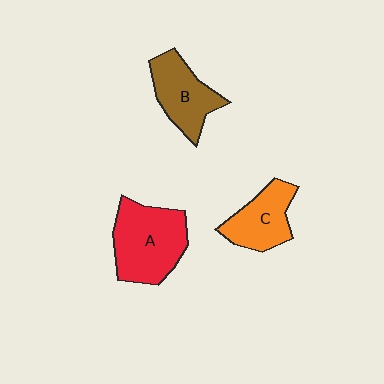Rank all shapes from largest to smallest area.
From largest to smallest: A (red), B (brown), C (orange).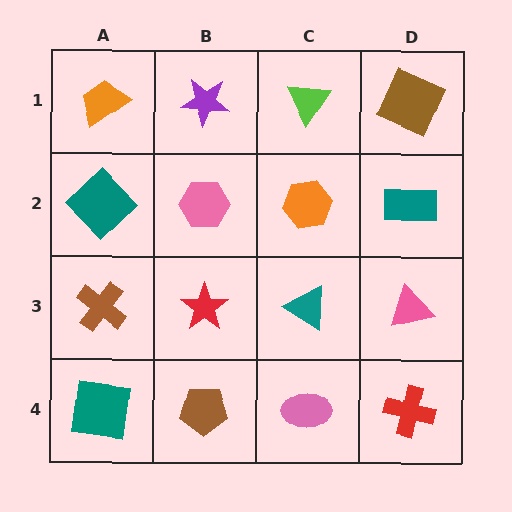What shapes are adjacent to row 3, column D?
A teal rectangle (row 2, column D), a red cross (row 4, column D), a teal triangle (row 3, column C).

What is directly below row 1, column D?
A teal rectangle.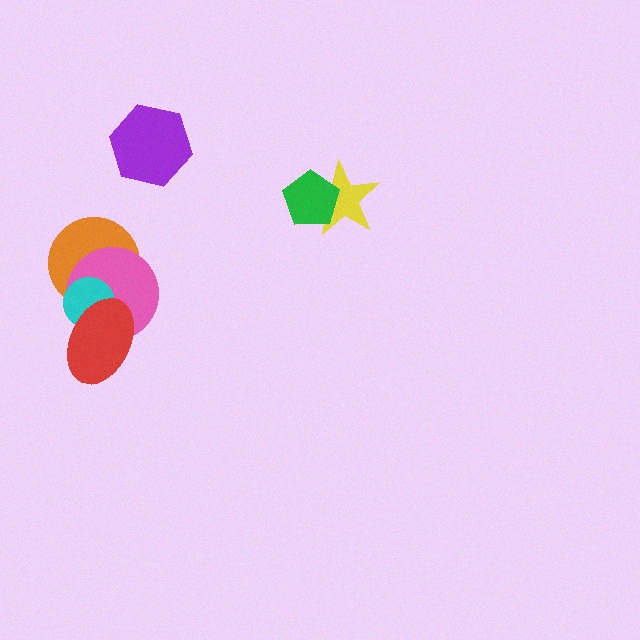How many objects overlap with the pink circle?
3 objects overlap with the pink circle.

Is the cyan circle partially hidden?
Yes, it is partially covered by another shape.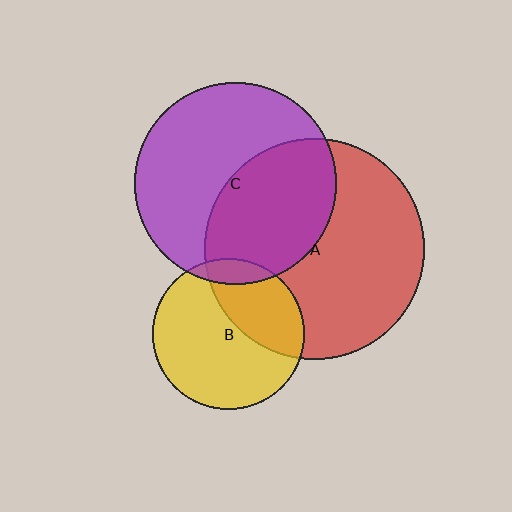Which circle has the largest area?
Circle A (red).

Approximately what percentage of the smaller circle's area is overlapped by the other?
Approximately 10%.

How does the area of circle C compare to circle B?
Approximately 1.8 times.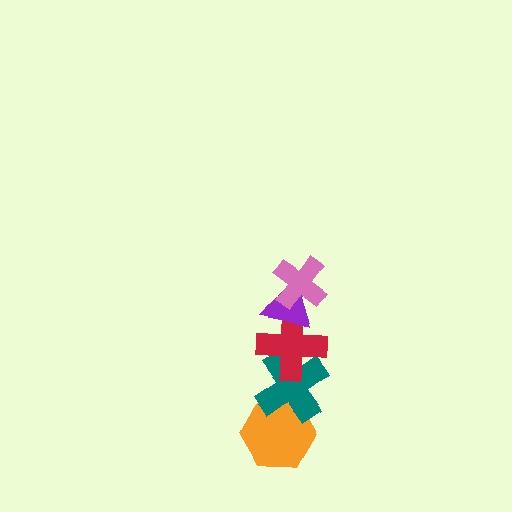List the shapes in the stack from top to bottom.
From top to bottom: the pink cross, the purple triangle, the red cross, the teal cross, the orange hexagon.